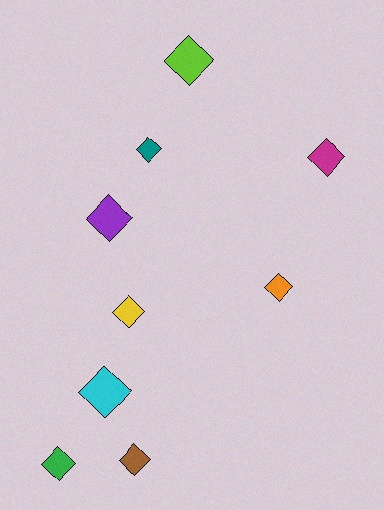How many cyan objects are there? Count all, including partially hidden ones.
There is 1 cyan object.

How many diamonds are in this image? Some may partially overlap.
There are 9 diamonds.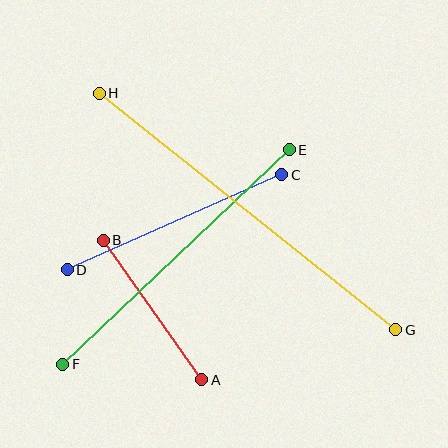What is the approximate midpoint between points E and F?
The midpoint is at approximately (176, 257) pixels.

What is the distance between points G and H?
The distance is approximately 379 pixels.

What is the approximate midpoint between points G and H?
The midpoint is at approximately (248, 212) pixels.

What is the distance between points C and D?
The distance is approximately 234 pixels.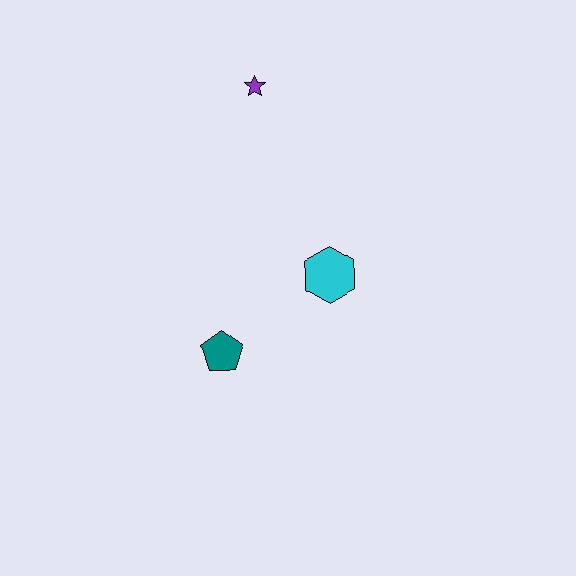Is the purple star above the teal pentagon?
Yes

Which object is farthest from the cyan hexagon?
The purple star is farthest from the cyan hexagon.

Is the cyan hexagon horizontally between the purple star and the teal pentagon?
No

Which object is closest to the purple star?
The cyan hexagon is closest to the purple star.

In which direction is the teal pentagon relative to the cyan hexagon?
The teal pentagon is to the left of the cyan hexagon.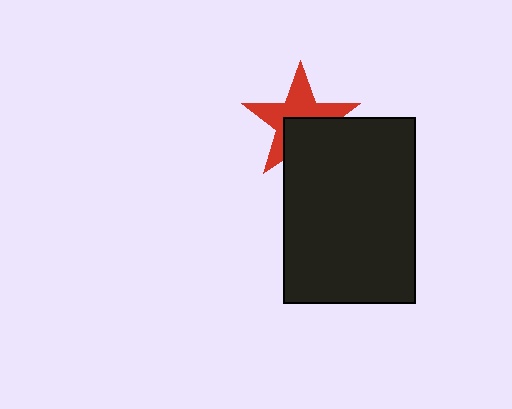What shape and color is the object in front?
The object in front is a black rectangle.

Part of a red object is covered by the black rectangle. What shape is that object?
It is a star.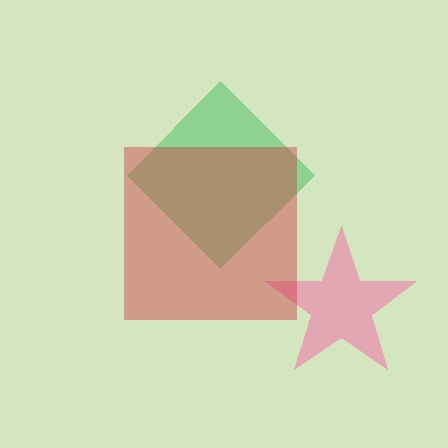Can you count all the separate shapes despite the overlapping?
Yes, there are 3 separate shapes.